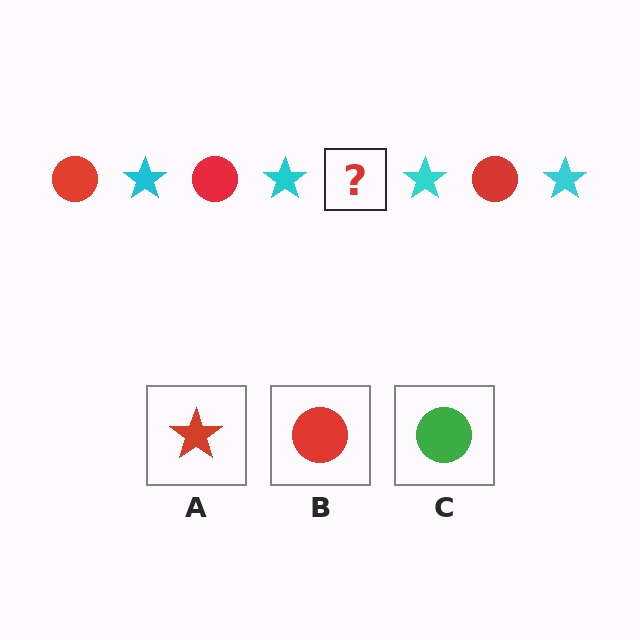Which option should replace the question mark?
Option B.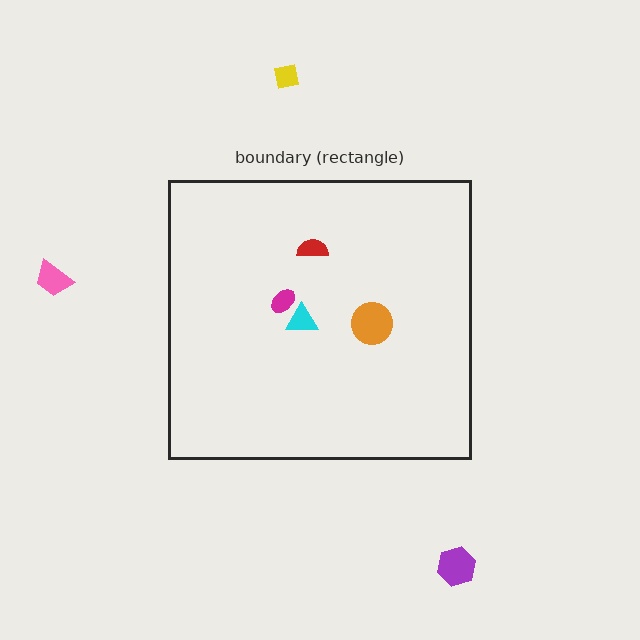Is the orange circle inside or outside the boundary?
Inside.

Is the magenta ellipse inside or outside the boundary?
Inside.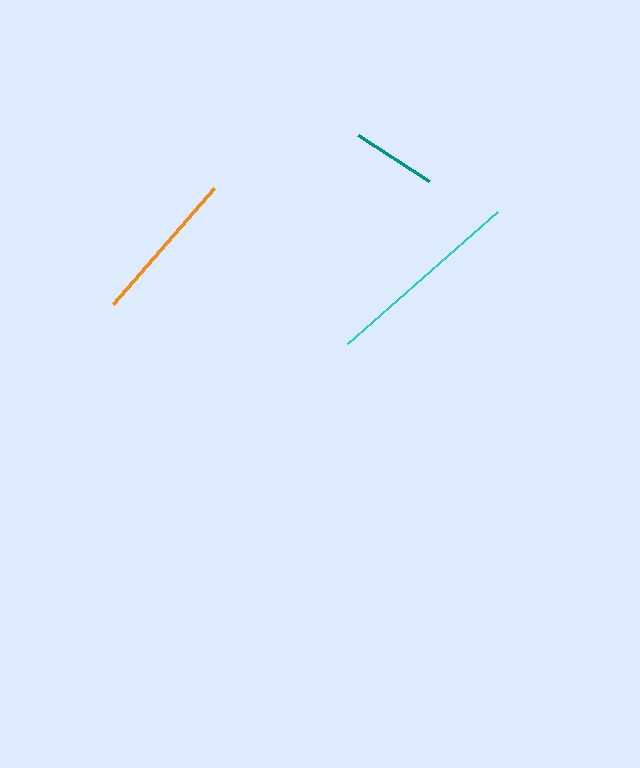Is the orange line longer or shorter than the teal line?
The orange line is longer than the teal line.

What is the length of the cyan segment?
The cyan segment is approximately 200 pixels long.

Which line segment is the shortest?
The teal line is the shortest at approximately 85 pixels.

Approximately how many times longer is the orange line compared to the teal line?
The orange line is approximately 1.8 times the length of the teal line.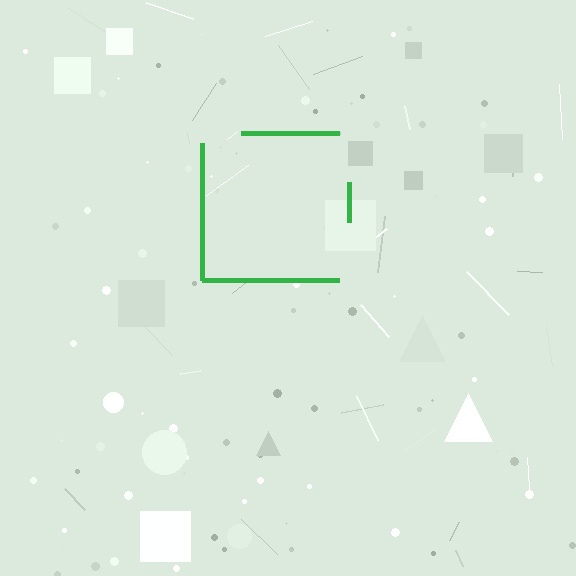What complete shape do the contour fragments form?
The contour fragments form a square.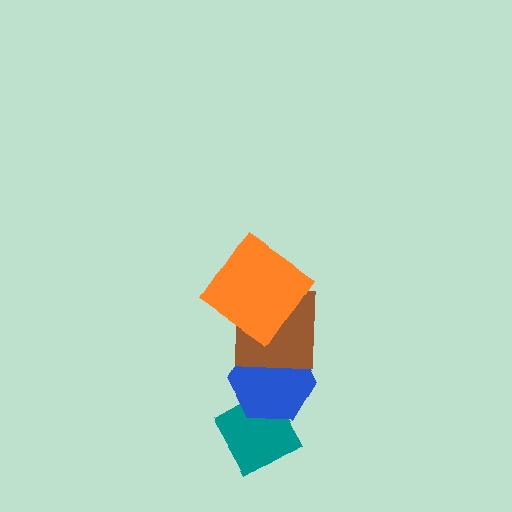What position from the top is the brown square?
The brown square is 2nd from the top.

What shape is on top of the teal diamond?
The blue hexagon is on top of the teal diamond.